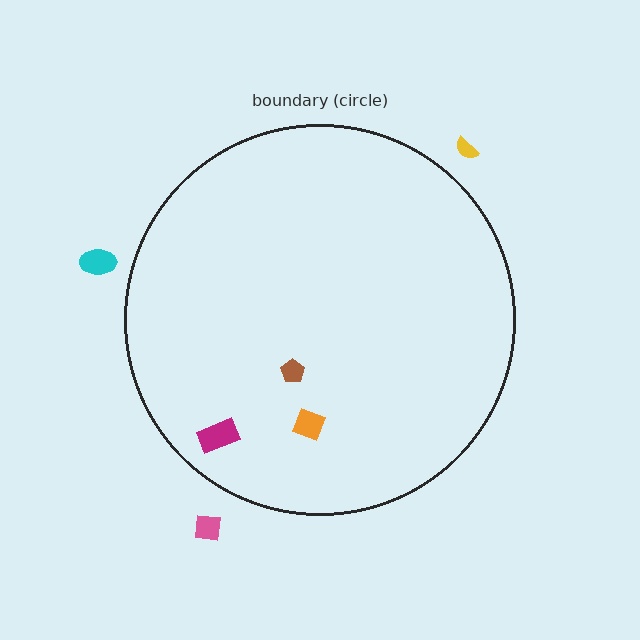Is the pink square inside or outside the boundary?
Outside.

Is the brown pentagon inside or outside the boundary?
Inside.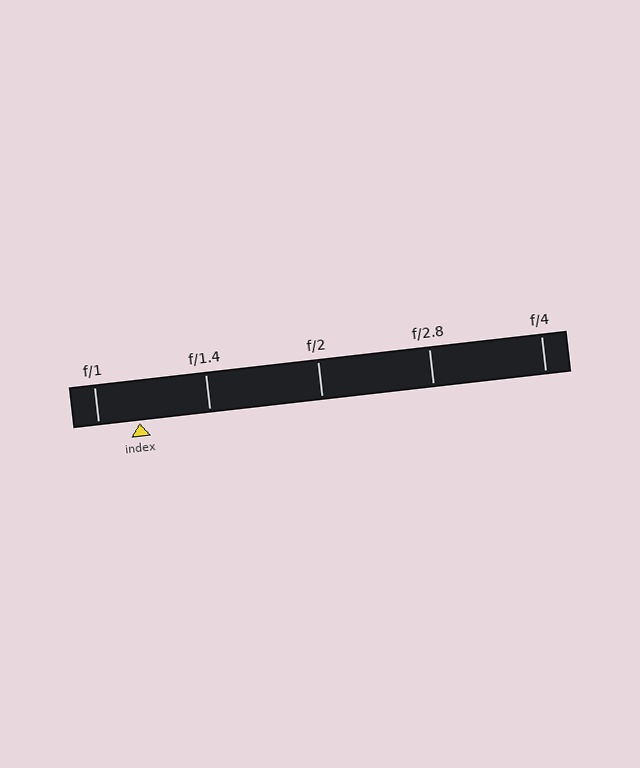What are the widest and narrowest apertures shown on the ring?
The widest aperture shown is f/1 and the narrowest is f/4.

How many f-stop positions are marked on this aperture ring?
There are 5 f-stop positions marked.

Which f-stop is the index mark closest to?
The index mark is closest to f/1.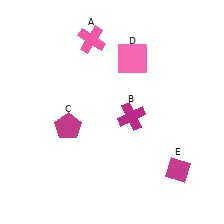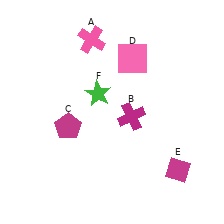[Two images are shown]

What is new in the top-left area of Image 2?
A green star (F) was added in the top-left area of Image 2.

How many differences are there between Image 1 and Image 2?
There is 1 difference between the two images.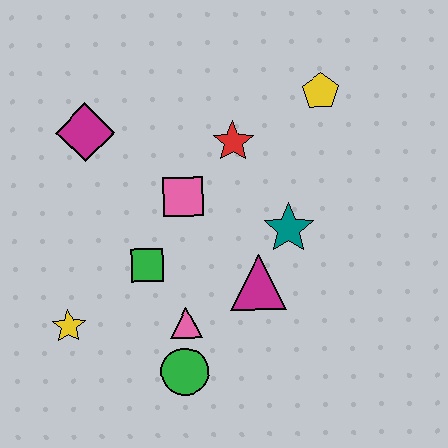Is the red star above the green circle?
Yes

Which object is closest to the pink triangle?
The green circle is closest to the pink triangle.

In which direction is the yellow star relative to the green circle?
The yellow star is to the left of the green circle.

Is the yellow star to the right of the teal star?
No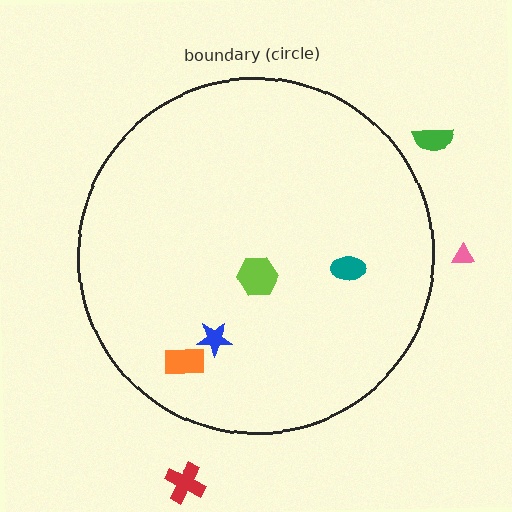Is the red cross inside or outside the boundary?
Outside.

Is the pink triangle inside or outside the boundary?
Outside.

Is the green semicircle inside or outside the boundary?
Outside.